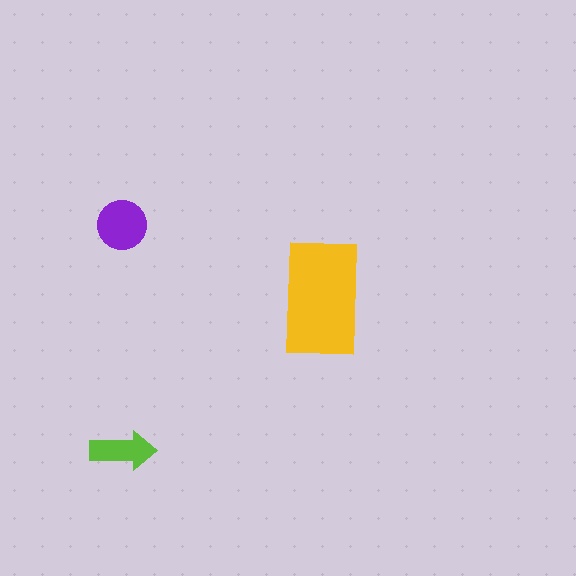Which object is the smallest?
The lime arrow.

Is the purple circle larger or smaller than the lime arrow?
Larger.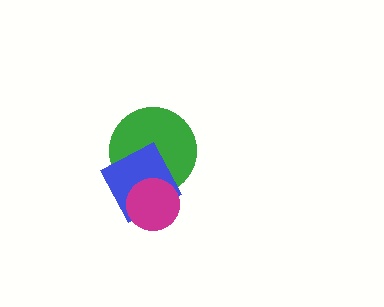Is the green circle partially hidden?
Yes, it is partially covered by another shape.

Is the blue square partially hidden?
Yes, it is partially covered by another shape.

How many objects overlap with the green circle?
2 objects overlap with the green circle.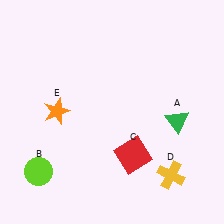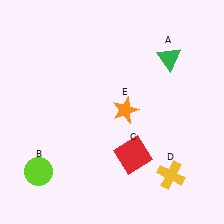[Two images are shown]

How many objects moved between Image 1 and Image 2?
2 objects moved between the two images.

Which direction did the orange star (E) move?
The orange star (E) moved right.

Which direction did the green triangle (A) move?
The green triangle (A) moved up.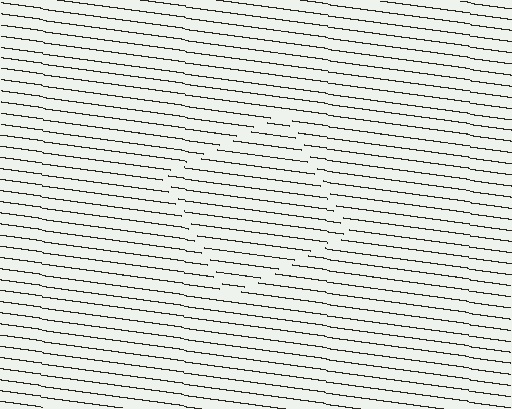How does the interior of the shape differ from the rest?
The interior of the shape contains the same grating, shifted by half a period — the contour is defined by the phase discontinuity where line-ends from the inner and outer gratings abut.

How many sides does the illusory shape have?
4 sides — the line-ends trace a square.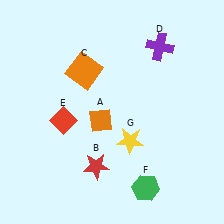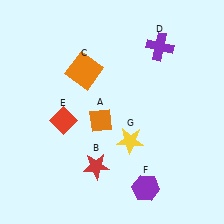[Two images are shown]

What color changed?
The hexagon (F) changed from green in Image 1 to purple in Image 2.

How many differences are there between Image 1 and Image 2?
There is 1 difference between the two images.